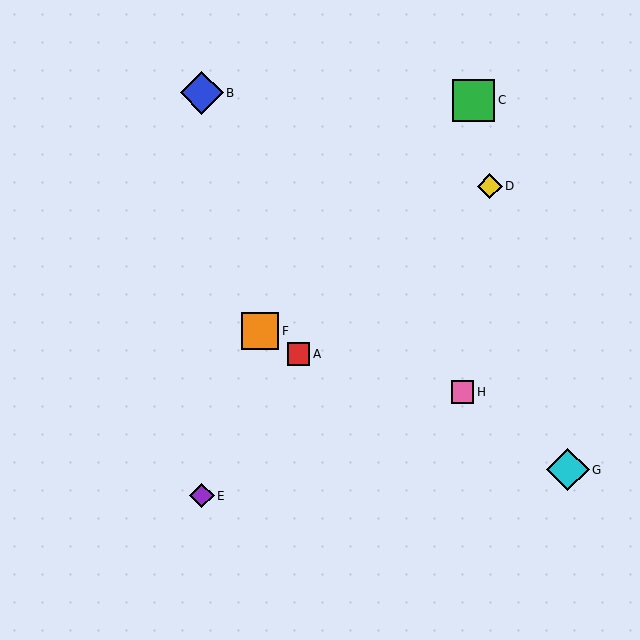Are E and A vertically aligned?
No, E is at x≈202 and A is at x≈298.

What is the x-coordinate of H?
Object H is at x≈463.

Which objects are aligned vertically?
Objects B, E are aligned vertically.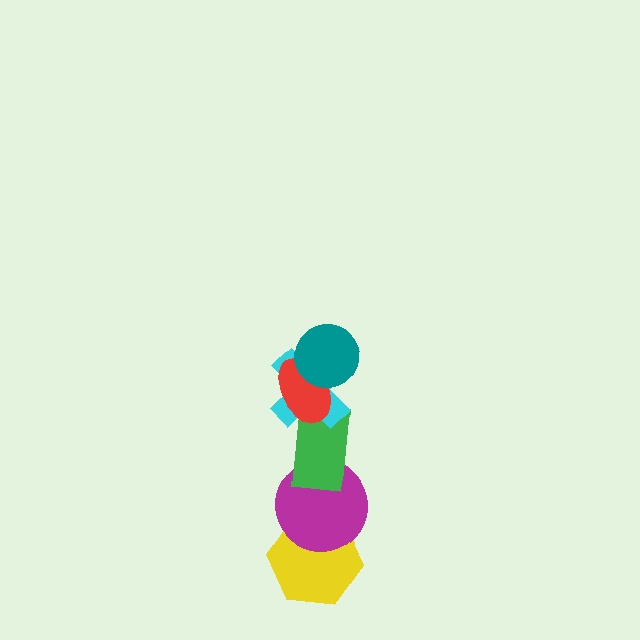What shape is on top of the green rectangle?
The cyan cross is on top of the green rectangle.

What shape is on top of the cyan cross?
The red ellipse is on top of the cyan cross.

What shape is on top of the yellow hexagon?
The magenta circle is on top of the yellow hexagon.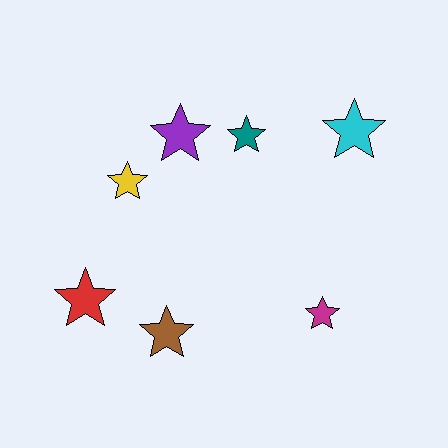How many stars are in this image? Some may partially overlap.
There are 7 stars.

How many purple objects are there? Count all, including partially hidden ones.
There is 1 purple object.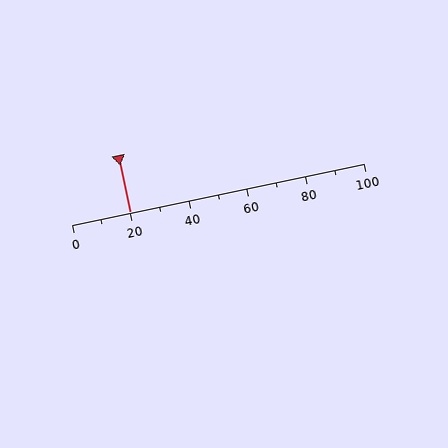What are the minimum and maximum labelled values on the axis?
The axis runs from 0 to 100.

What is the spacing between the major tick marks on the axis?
The major ticks are spaced 20 apart.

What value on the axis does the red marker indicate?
The marker indicates approximately 20.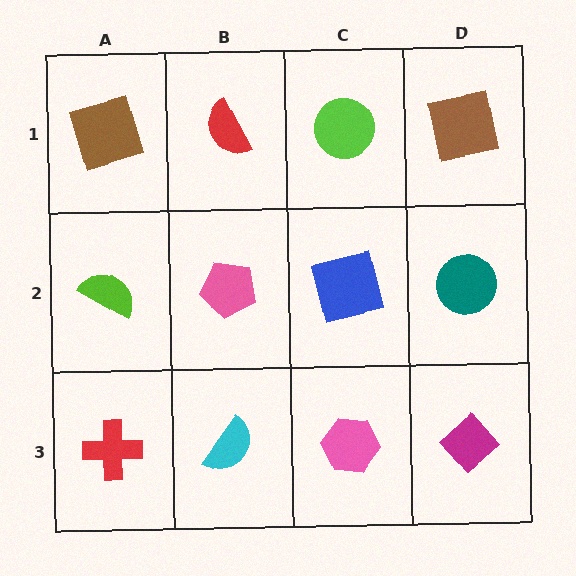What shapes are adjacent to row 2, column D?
A brown square (row 1, column D), a magenta diamond (row 3, column D), a blue square (row 2, column C).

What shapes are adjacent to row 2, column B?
A red semicircle (row 1, column B), a cyan semicircle (row 3, column B), a lime semicircle (row 2, column A), a blue square (row 2, column C).